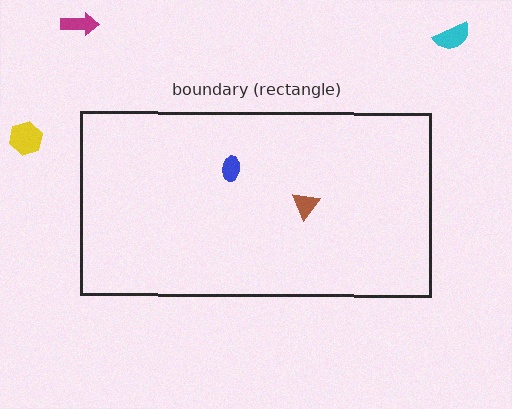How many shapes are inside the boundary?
2 inside, 3 outside.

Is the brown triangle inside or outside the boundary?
Inside.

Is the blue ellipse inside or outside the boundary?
Inside.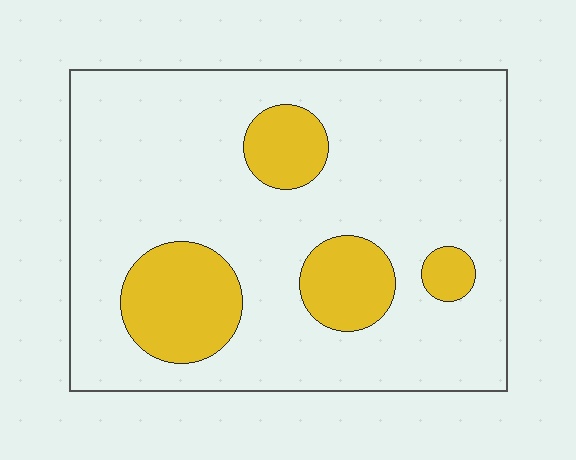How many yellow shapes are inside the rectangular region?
4.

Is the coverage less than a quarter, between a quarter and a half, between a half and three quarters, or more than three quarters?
Less than a quarter.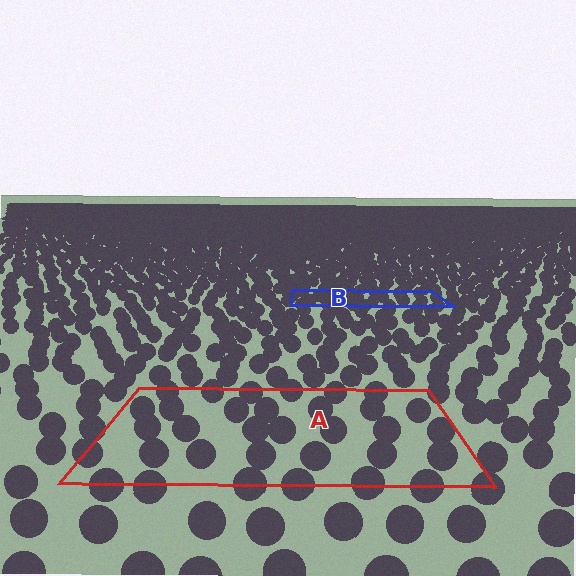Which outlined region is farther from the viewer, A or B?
Region B is farther from the viewer — the texture elements inside it appear smaller and more densely packed.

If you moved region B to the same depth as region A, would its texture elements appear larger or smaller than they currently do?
They would appear larger. At a closer depth, the same texture elements are projected at a bigger on-screen size.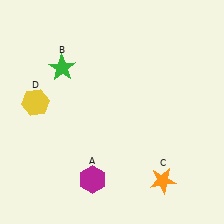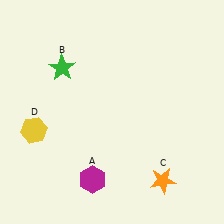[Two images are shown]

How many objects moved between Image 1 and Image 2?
1 object moved between the two images.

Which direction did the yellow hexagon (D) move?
The yellow hexagon (D) moved down.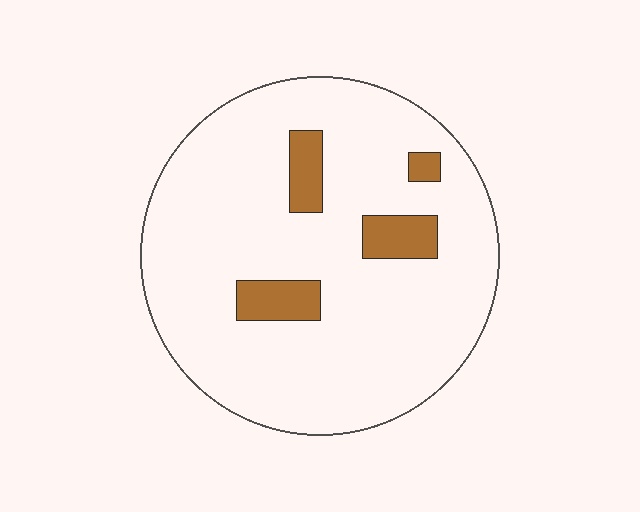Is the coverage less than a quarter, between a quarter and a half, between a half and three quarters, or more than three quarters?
Less than a quarter.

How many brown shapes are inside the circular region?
4.